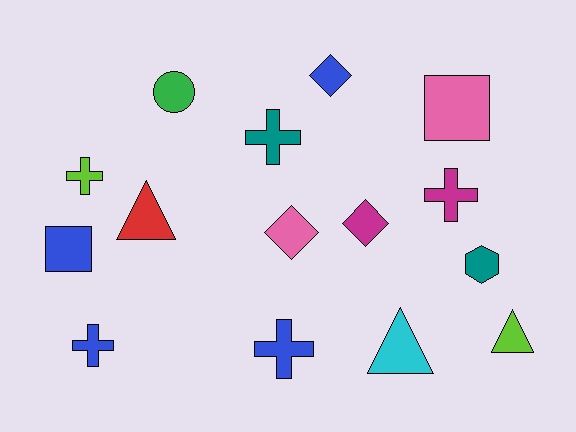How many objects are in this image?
There are 15 objects.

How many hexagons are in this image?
There is 1 hexagon.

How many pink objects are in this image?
There are 2 pink objects.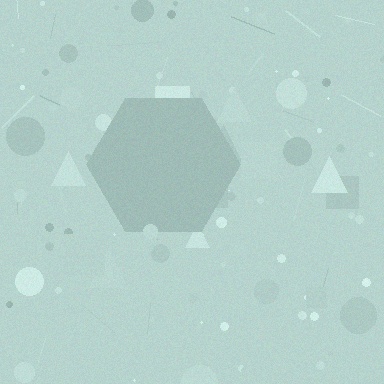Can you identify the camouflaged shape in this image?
The camouflaged shape is a hexagon.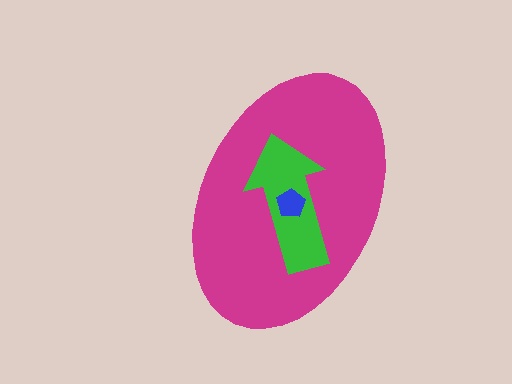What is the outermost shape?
The magenta ellipse.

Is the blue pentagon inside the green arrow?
Yes.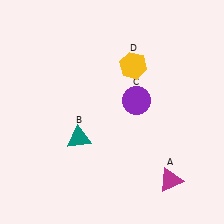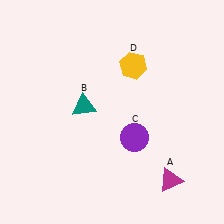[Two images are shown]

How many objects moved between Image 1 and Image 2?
2 objects moved between the two images.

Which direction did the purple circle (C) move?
The purple circle (C) moved down.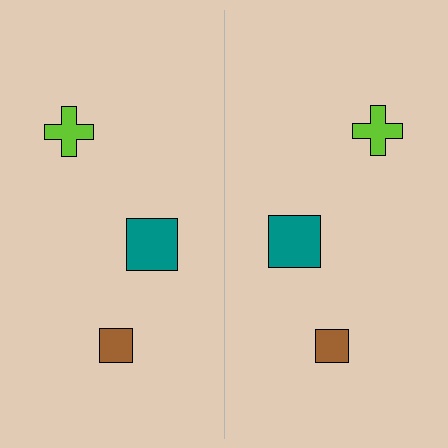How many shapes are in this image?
There are 6 shapes in this image.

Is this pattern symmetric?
Yes, this pattern has bilateral (reflection) symmetry.